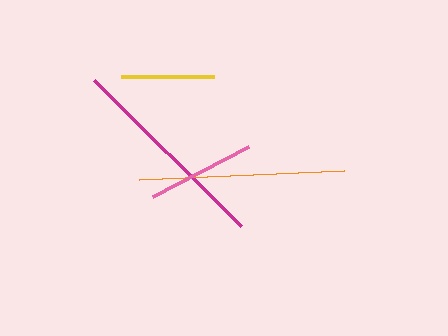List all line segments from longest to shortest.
From longest to shortest: magenta, orange, pink, yellow.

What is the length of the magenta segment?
The magenta segment is approximately 207 pixels long.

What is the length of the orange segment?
The orange segment is approximately 206 pixels long.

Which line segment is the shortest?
The yellow line is the shortest at approximately 93 pixels.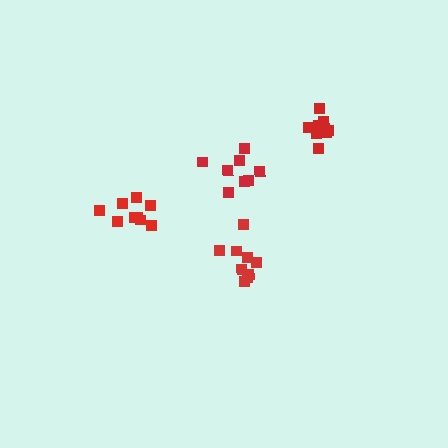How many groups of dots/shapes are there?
There are 4 groups.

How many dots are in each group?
Group 1: 9 dots, Group 2: 9 dots, Group 3: 8 dots, Group 4: 11 dots (37 total).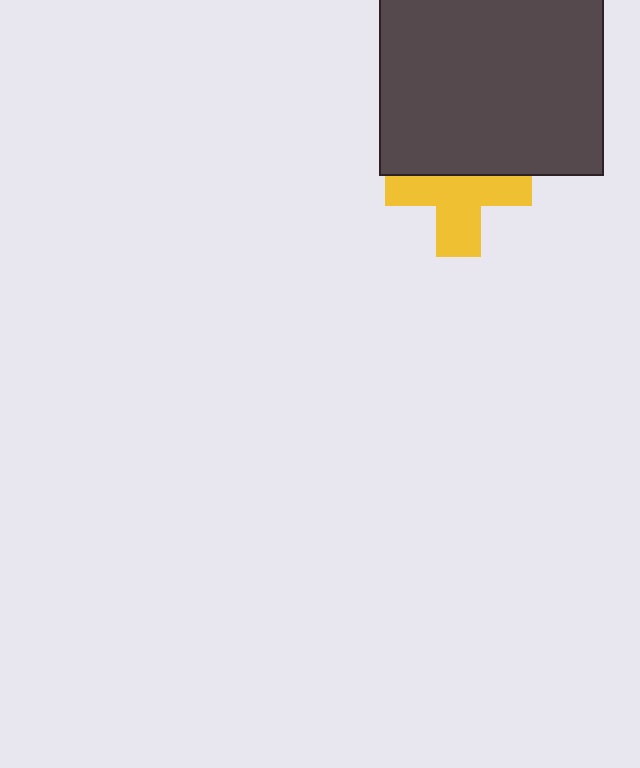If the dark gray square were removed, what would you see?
You would see the complete yellow cross.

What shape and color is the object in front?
The object in front is a dark gray square.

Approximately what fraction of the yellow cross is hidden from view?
Roughly 40% of the yellow cross is hidden behind the dark gray square.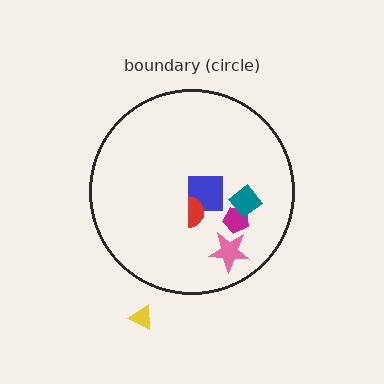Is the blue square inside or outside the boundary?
Inside.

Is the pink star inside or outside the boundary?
Inside.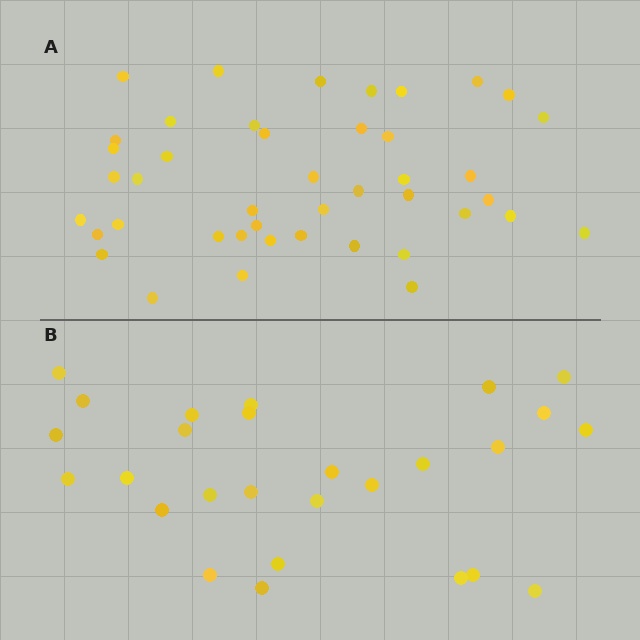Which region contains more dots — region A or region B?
Region A (the top region) has more dots.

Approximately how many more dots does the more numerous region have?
Region A has approximately 15 more dots than region B.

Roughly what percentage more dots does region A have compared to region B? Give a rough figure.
About 60% more.